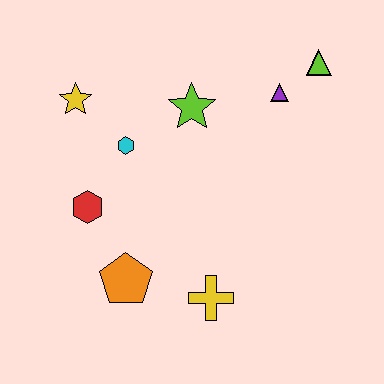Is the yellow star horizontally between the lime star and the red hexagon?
No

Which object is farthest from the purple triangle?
The orange pentagon is farthest from the purple triangle.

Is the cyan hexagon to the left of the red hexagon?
No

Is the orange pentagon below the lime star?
Yes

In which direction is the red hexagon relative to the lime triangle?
The red hexagon is to the left of the lime triangle.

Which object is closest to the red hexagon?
The cyan hexagon is closest to the red hexagon.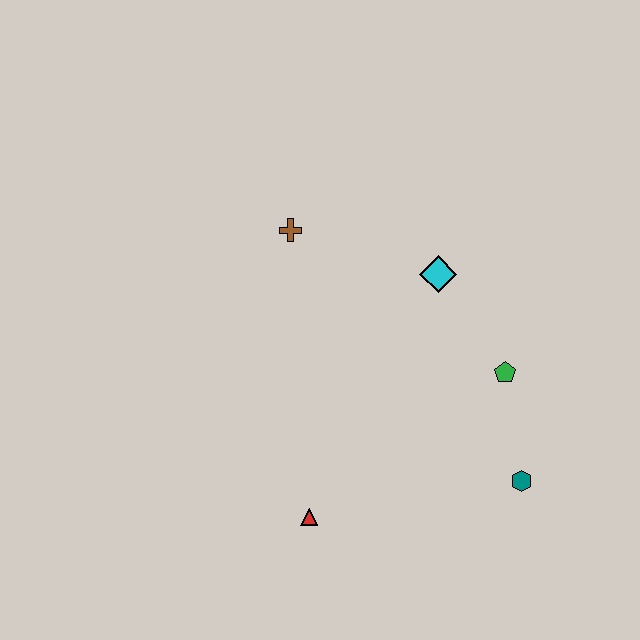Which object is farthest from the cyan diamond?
The red triangle is farthest from the cyan diamond.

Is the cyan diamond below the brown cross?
Yes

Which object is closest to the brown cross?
The cyan diamond is closest to the brown cross.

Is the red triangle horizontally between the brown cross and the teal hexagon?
Yes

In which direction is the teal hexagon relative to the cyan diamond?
The teal hexagon is below the cyan diamond.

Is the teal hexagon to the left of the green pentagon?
No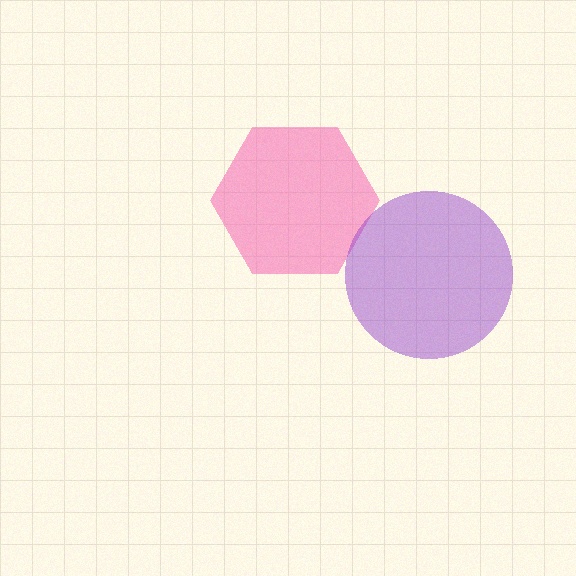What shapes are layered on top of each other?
The layered shapes are: a pink hexagon, a purple circle.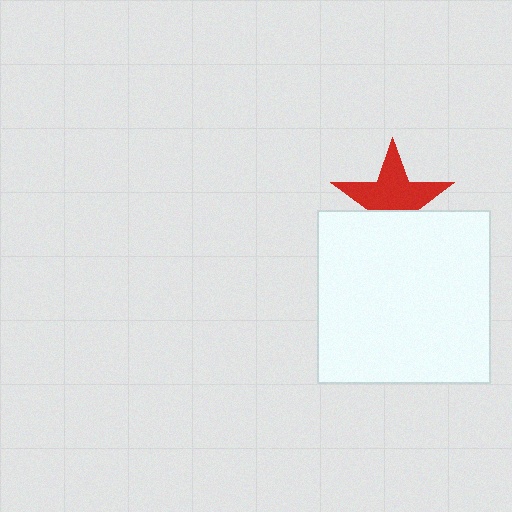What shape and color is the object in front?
The object in front is a white square.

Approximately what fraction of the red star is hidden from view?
Roughly 37% of the red star is hidden behind the white square.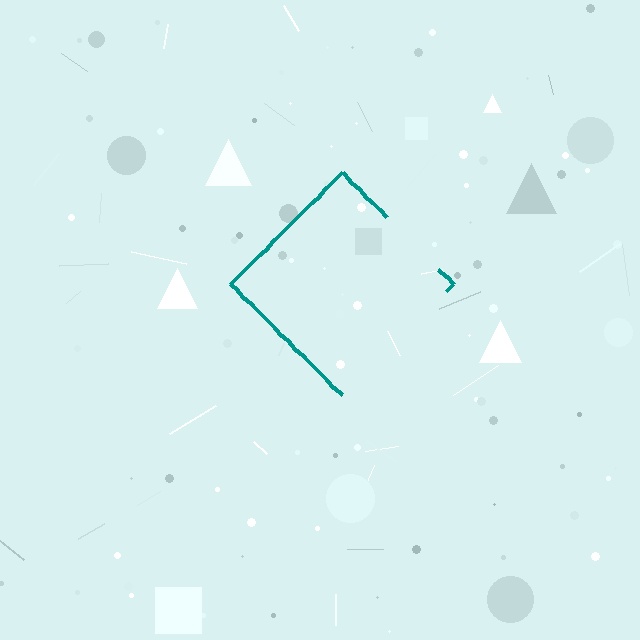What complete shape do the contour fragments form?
The contour fragments form a diamond.